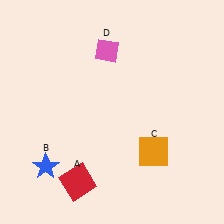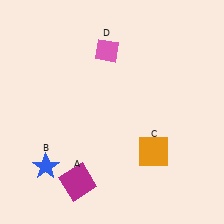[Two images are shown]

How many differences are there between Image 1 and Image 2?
There is 1 difference between the two images.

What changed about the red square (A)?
In Image 1, A is red. In Image 2, it changed to magenta.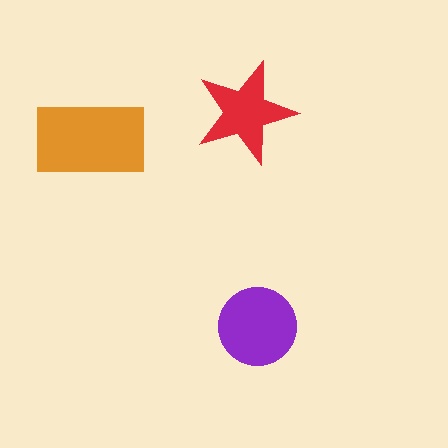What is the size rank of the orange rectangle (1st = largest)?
1st.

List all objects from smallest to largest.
The red star, the purple circle, the orange rectangle.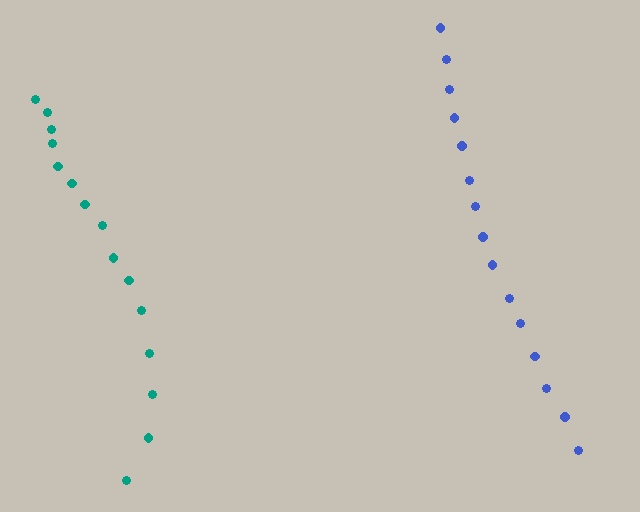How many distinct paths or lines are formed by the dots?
There are 2 distinct paths.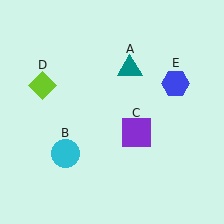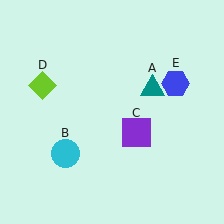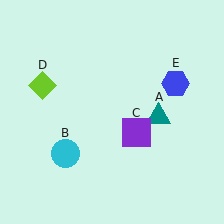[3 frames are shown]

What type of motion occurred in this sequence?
The teal triangle (object A) rotated clockwise around the center of the scene.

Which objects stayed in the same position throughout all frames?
Cyan circle (object B) and purple square (object C) and lime diamond (object D) and blue hexagon (object E) remained stationary.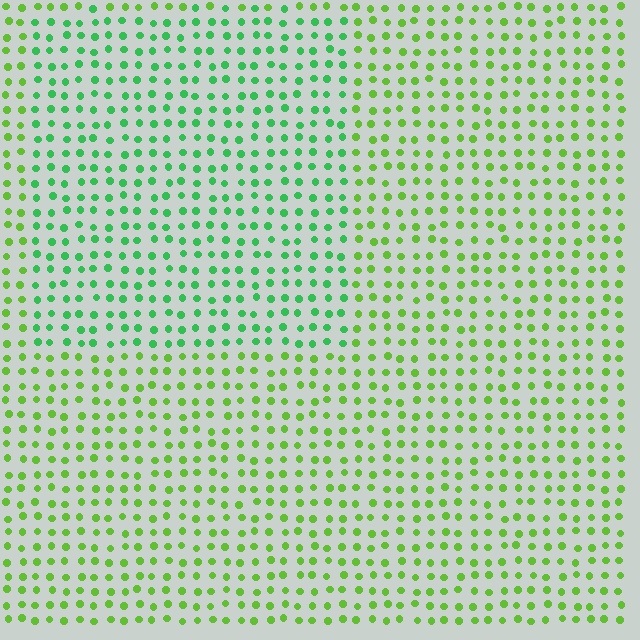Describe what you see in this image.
The image is filled with small lime elements in a uniform arrangement. A rectangle-shaped region is visible where the elements are tinted to a slightly different hue, forming a subtle color boundary.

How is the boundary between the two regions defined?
The boundary is defined purely by a slight shift in hue (about 34 degrees). Spacing, size, and orientation are identical on both sides.